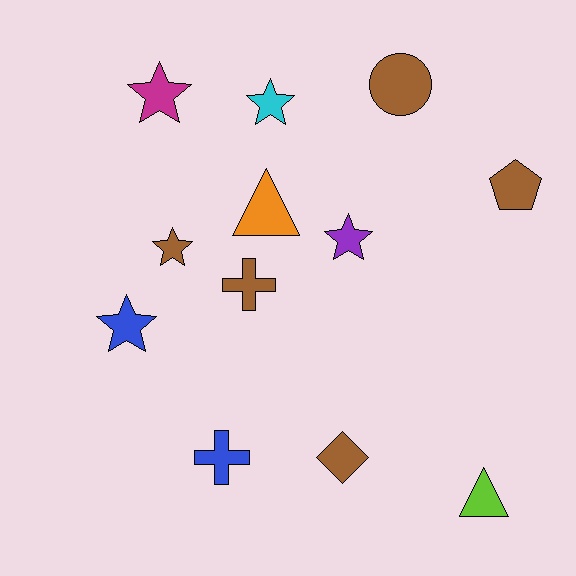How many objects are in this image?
There are 12 objects.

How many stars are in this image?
There are 5 stars.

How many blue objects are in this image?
There are 2 blue objects.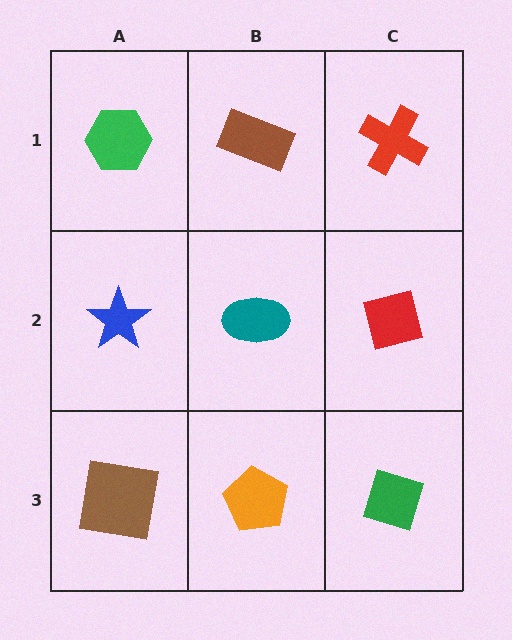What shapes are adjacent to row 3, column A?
A blue star (row 2, column A), an orange pentagon (row 3, column B).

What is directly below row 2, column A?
A brown square.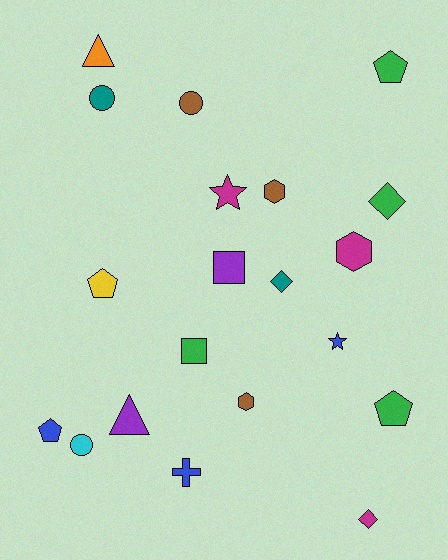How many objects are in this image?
There are 20 objects.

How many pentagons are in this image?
There are 4 pentagons.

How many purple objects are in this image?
There are 2 purple objects.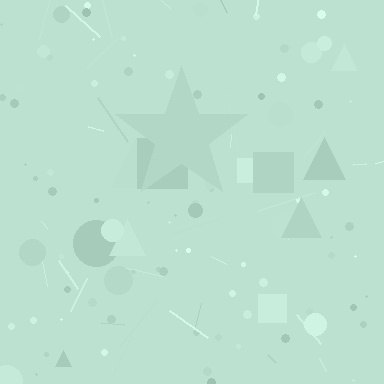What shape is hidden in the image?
A star is hidden in the image.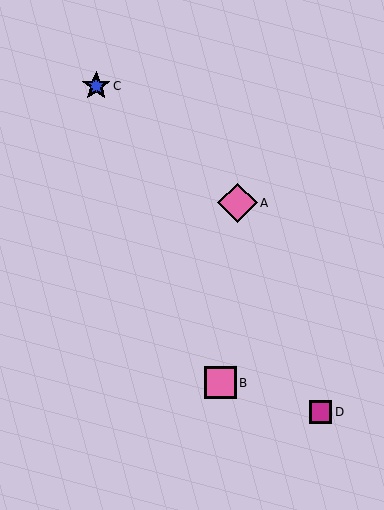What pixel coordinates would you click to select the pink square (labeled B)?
Click at (220, 383) to select the pink square B.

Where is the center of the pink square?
The center of the pink square is at (220, 383).